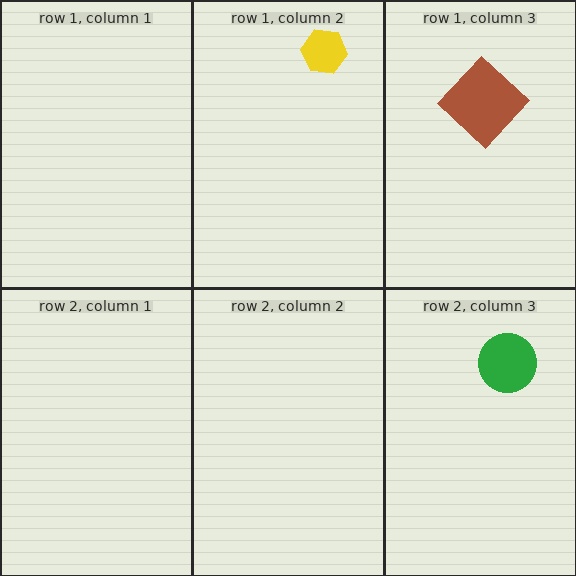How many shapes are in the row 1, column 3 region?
1.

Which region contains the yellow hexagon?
The row 1, column 2 region.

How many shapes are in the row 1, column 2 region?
1.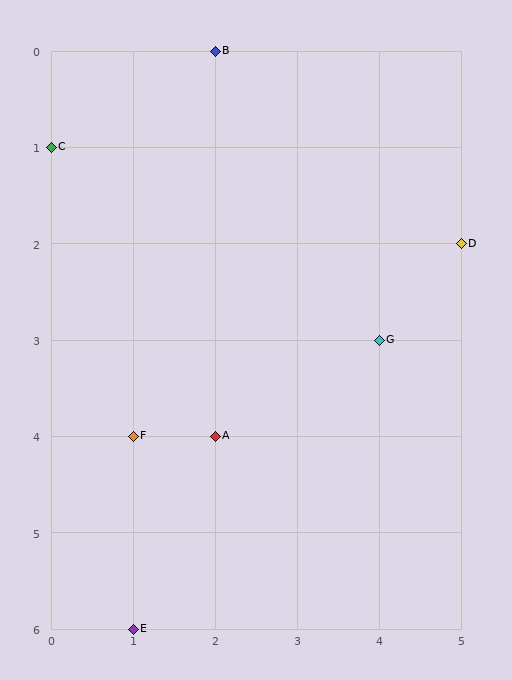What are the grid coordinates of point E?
Point E is at grid coordinates (1, 6).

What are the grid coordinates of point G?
Point G is at grid coordinates (4, 3).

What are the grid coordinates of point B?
Point B is at grid coordinates (2, 0).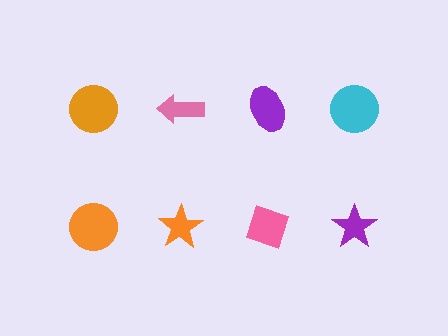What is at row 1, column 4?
A cyan circle.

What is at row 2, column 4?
A purple star.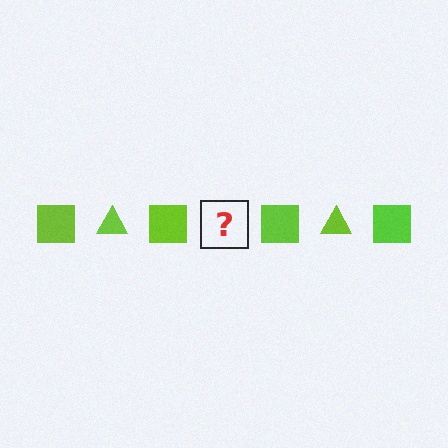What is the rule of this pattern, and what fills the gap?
The rule is that the pattern cycles through square, triangle shapes in lime. The gap should be filled with a lime triangle.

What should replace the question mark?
The question mark should be replaced with a lime triangle.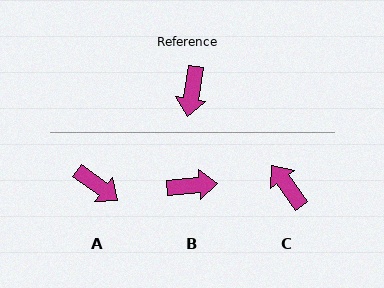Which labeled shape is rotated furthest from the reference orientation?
C, about 134 degrees away.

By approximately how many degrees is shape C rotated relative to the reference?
Approximately 134 degrees clockwise.